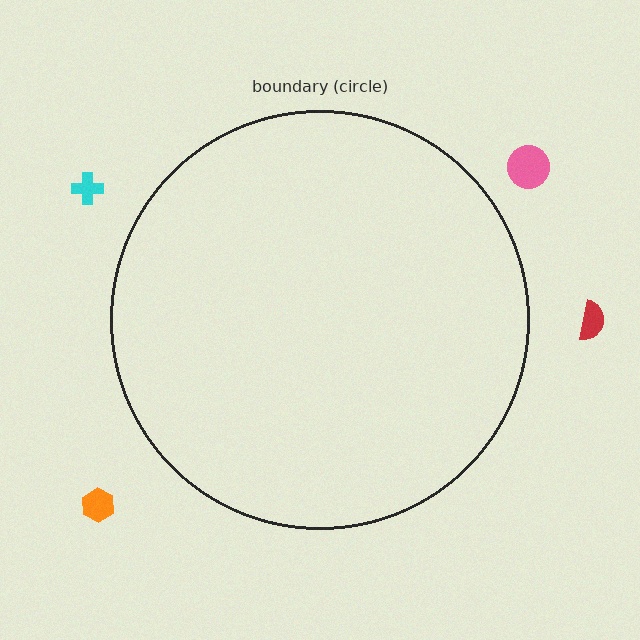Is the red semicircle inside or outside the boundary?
Outside.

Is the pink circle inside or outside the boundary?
Outside.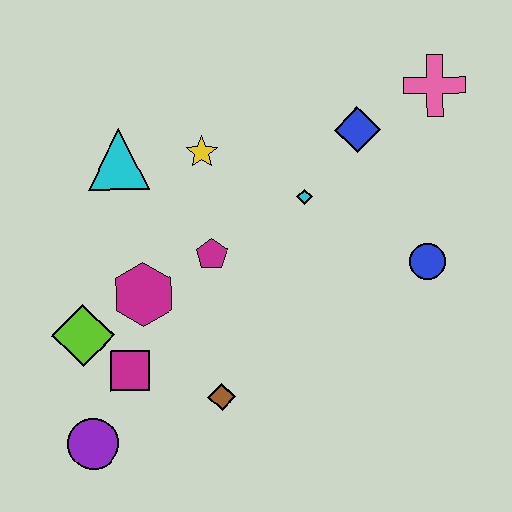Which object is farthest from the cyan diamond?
The purple circle is farthest from the cyan diamond.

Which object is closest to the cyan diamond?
The blue diamond is closest to the cyan diamond.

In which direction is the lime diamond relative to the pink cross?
The lime diamond is to the left of the pink cross.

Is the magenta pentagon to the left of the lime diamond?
No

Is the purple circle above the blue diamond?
No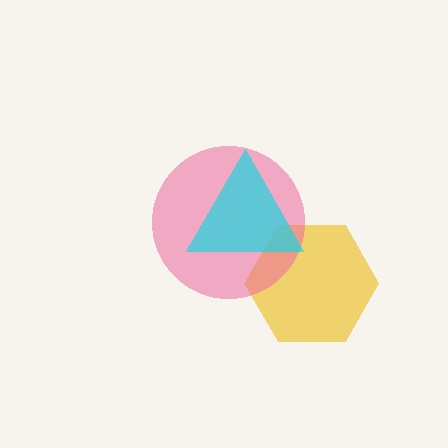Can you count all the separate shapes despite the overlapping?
Yes, there are 3 separate shapes.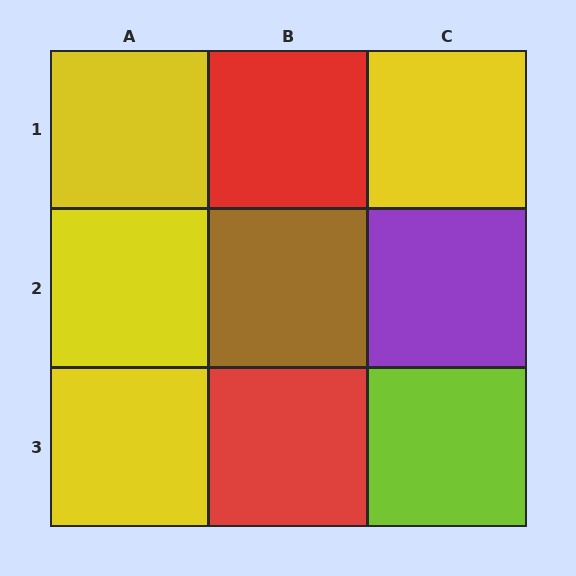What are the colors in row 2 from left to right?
Yellow, brown, purple.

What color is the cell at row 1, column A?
Yellow.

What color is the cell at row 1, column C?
Yellow.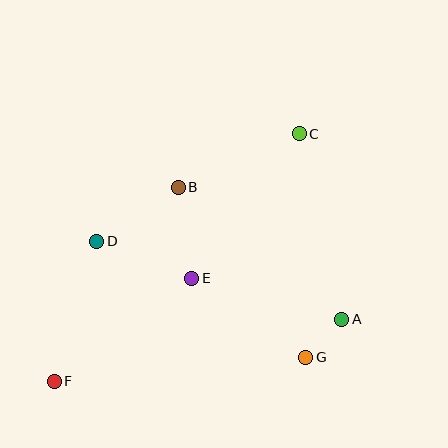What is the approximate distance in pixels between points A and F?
The distance between A and F is approximately 294 pixels.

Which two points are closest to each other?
Points A and G are closest to each other.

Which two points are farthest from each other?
Points C and F are farthest from each other.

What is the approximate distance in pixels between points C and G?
The distance between C and G is approximately 224 pixels.